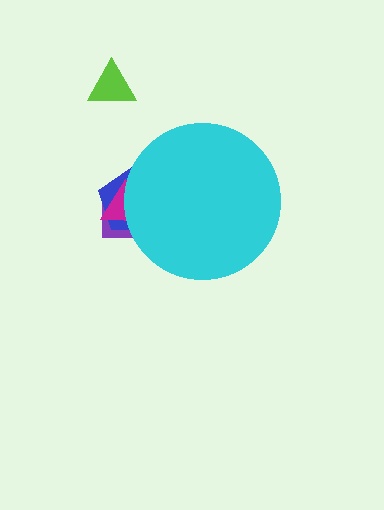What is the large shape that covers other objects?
A cyan circle.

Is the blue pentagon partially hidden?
Yes, the blue pentagon is partially hidden behind the cyan circle.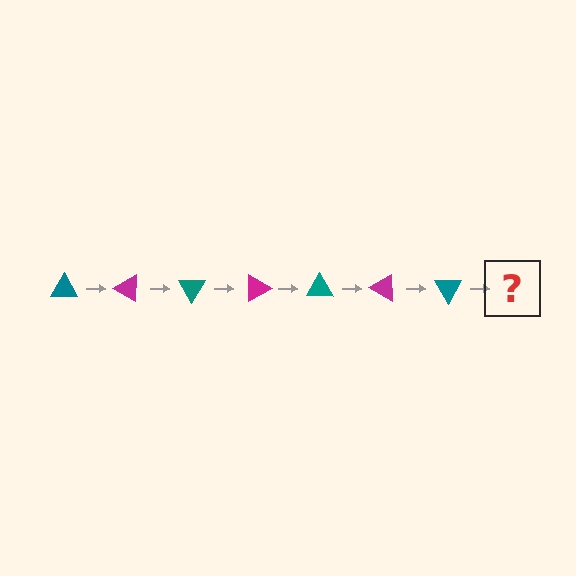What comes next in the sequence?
The next element should be a magenta triangle, rotated 210 degrees from the start.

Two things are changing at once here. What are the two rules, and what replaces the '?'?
The two rules are that it rotates 30 degrees each step and the color cycles through teal and magenta. The '?' should be a magenta triangle, rotated 210 degrees from the start.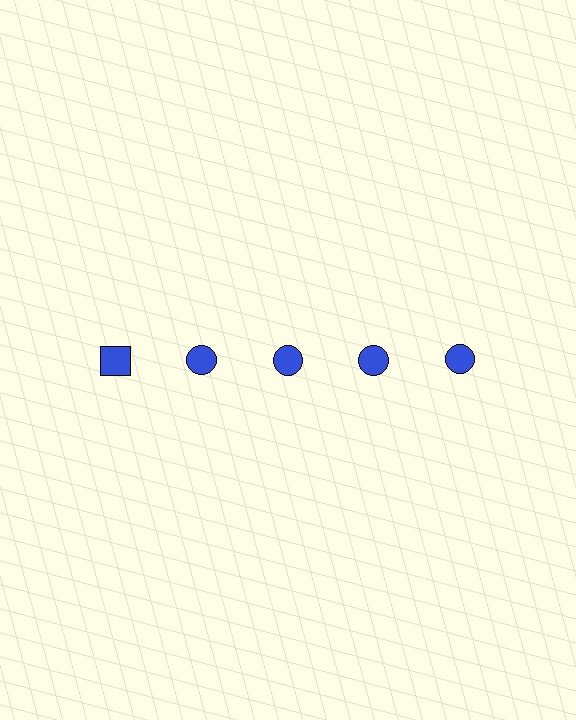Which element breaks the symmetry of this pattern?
The blue square in the top row, leftmost column breaks the symmetry. All other shapes are blue circles.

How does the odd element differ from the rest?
It has a different shape: square instead of circle.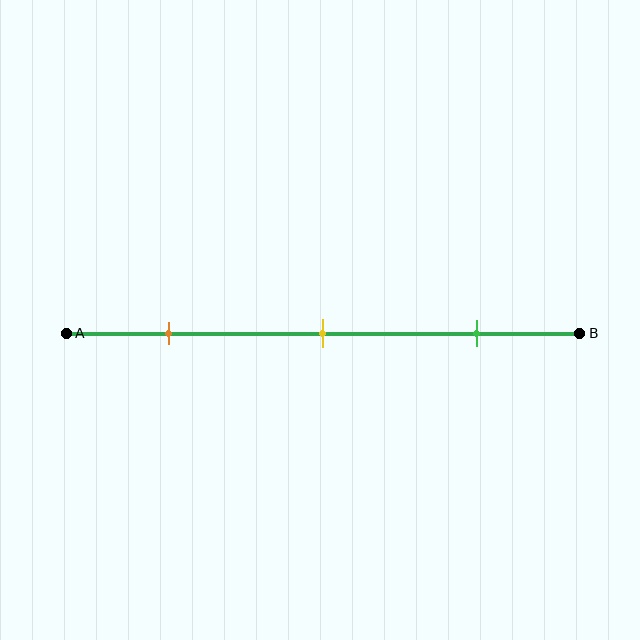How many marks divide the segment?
There are 3 marks dividing the segment.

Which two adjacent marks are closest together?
The orange and yellow marks are the closest adjacent pair.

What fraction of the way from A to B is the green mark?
The green mark is approximately 80% (0.8) of the way from A to B.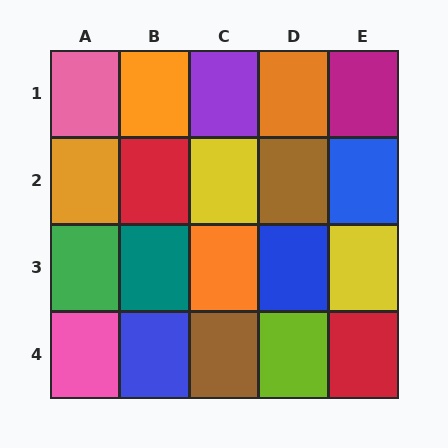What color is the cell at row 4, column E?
Red.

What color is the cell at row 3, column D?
Blue.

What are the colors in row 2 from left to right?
Orange, red, yellow, brown, blue.